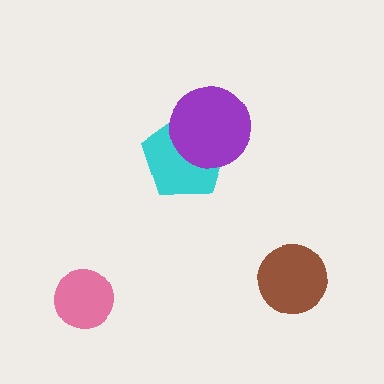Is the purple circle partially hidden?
No, no other shape covers it.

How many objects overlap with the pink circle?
0 objects overlap with the pink circle.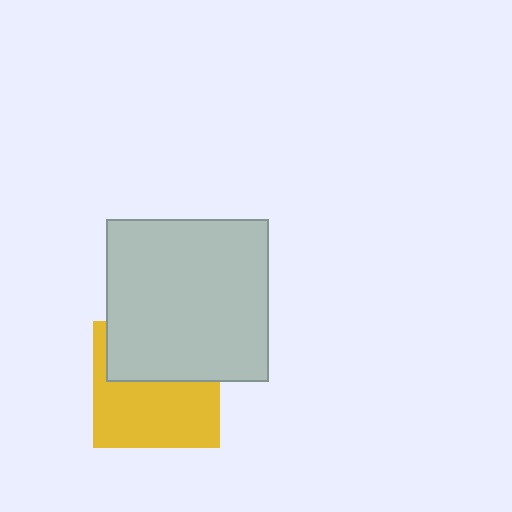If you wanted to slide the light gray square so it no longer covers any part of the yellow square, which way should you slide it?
Slide it up — that is the most direct way to separate the two shapes.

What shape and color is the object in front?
The object in front is a light gray square.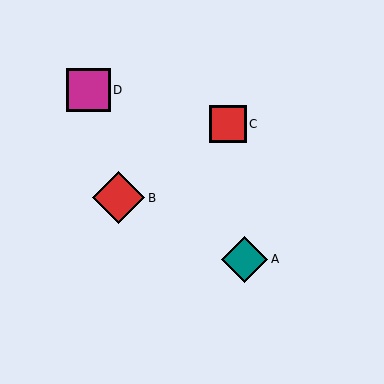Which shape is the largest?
The red diamond (labeled B) is the largest.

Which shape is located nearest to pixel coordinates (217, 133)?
The red square (labeled C) at (228, 124) is nearest to that location.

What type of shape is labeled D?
Shape D is a magenta square.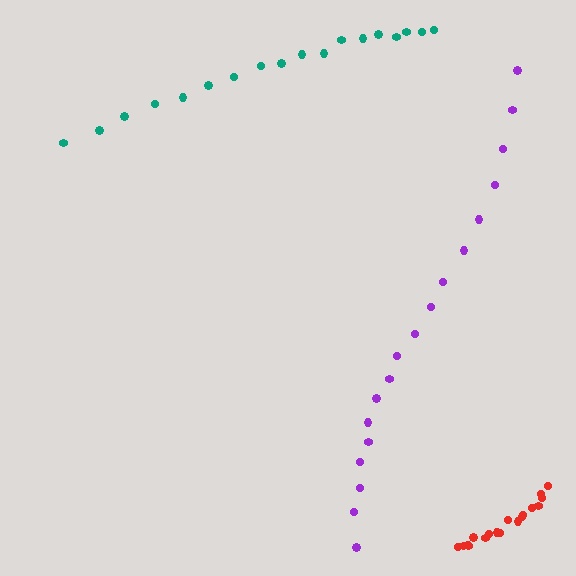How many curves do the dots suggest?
There are 3 distinct paths.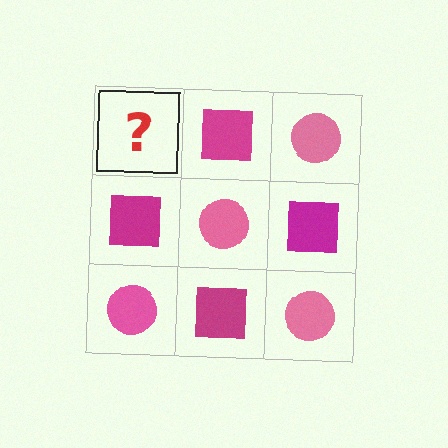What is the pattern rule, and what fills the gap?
The rule is that it alternates pink circle and magenta square in a checkerboard pattern. The gap should be filled with a pink circle.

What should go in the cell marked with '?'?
The missing cell should contain a pink circle.